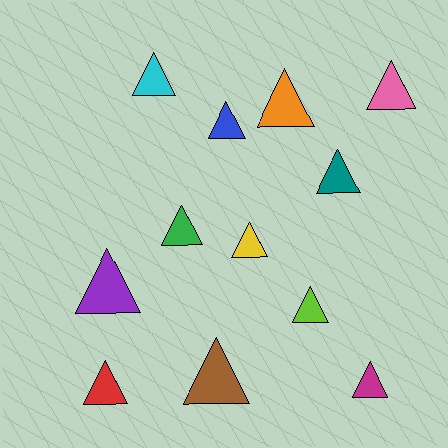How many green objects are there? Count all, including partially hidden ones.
There is 1 green object.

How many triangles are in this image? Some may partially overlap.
There are 12 triangles.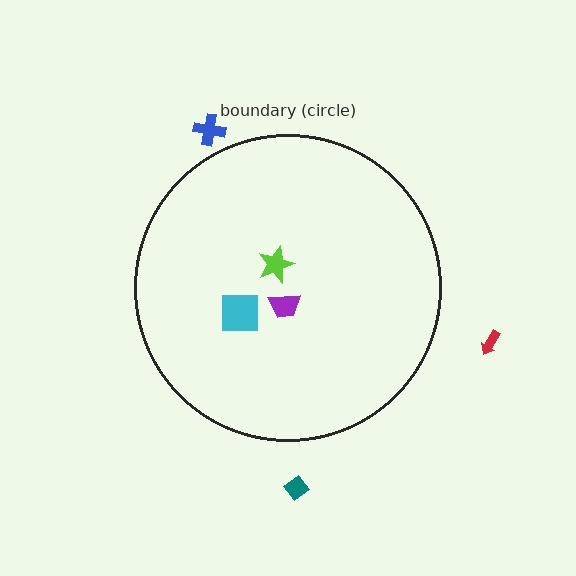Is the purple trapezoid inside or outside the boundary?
Inside.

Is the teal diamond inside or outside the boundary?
Outside.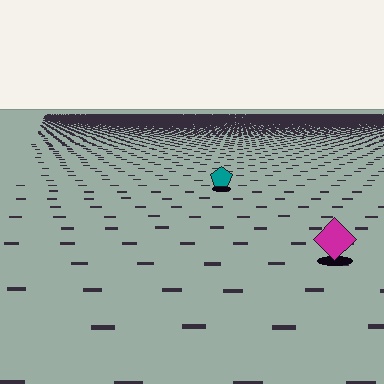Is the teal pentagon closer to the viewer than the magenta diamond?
No. The magenta diamond is closer — you can tell from the texture gradient: the ground texture is coarser near it.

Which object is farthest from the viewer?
The teal pentagon is farthest from the viewer. It appears smaller and the ground texture around it is denser.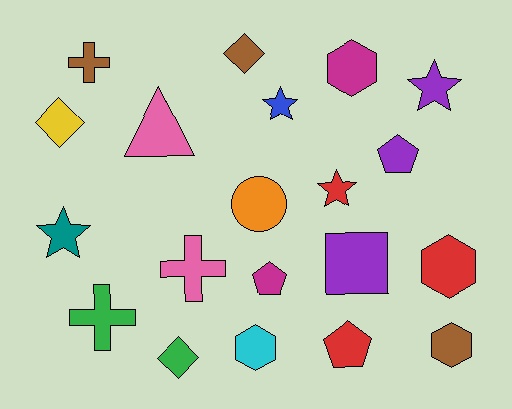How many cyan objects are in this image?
There is 1 cyan object.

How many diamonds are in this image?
There are 3 diamonds.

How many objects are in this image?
There are 20 objects.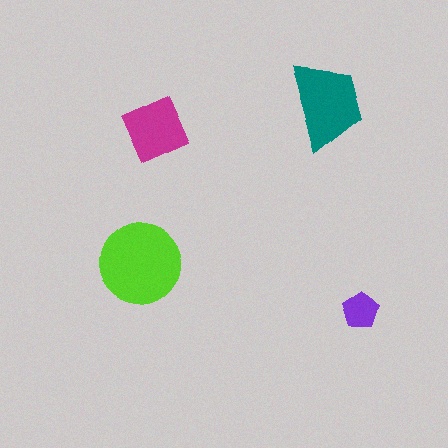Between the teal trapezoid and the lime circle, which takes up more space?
The lime circle.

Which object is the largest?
The lime circle.